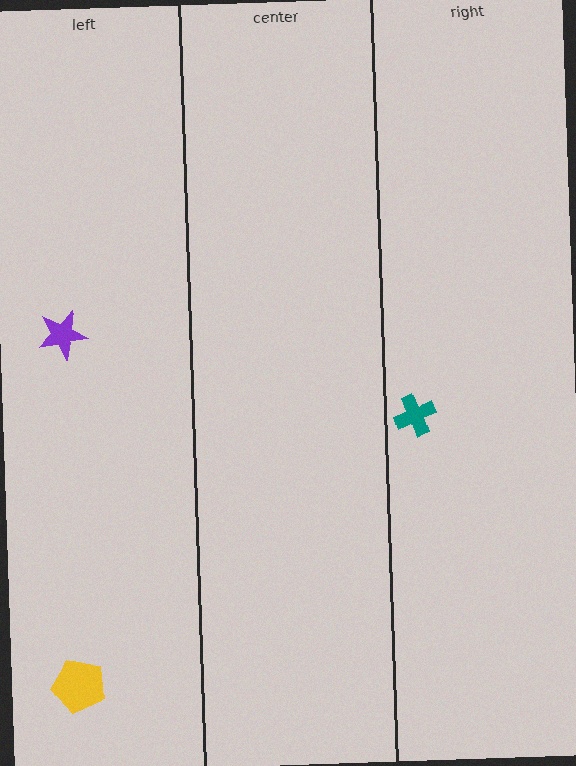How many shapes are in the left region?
2.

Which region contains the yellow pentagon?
The left region.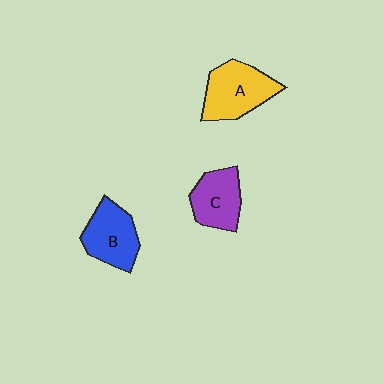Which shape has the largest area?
Shape A (yellow).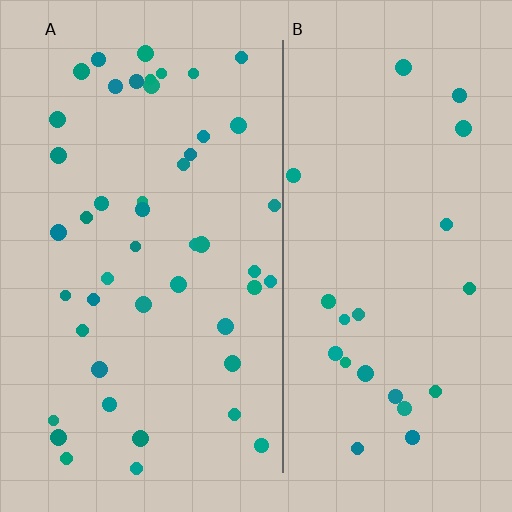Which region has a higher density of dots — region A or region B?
A (the left).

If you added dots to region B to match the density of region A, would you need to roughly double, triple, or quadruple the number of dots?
Approximately double.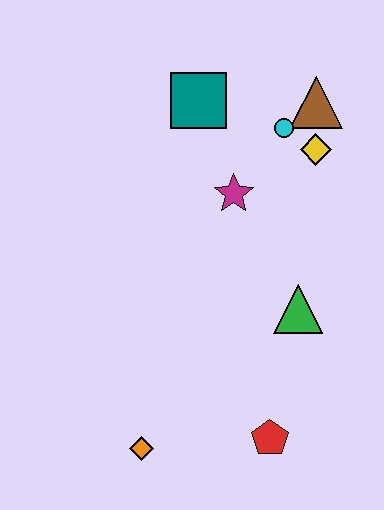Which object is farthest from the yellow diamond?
The orange diamond is farthest from the yellow diamond.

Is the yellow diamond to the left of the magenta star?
No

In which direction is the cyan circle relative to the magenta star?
The cyan circle is above the magenta star.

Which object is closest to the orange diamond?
The red pentagon is closest to the orange diamond.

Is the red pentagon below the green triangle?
Yes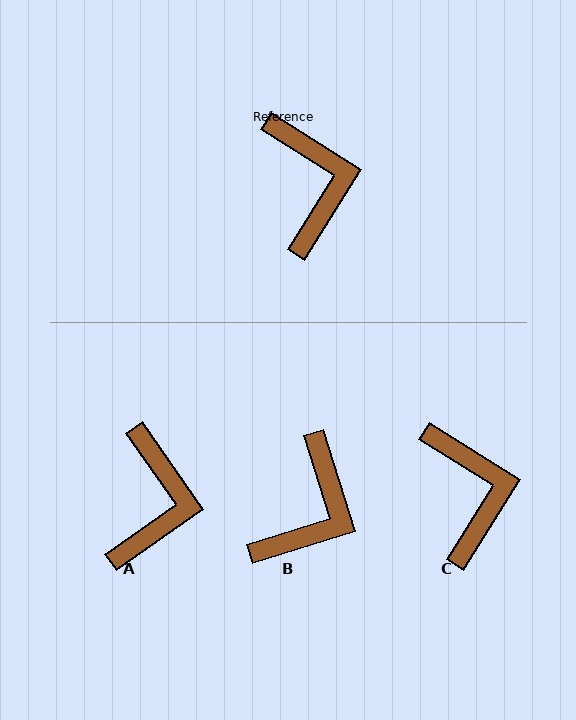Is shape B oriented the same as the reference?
No, it is off by about 40 degrees.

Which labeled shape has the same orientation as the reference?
C.